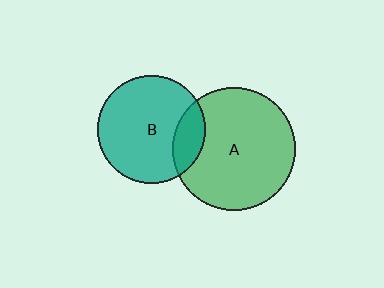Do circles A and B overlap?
Yes.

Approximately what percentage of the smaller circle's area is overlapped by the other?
Approximately 20%.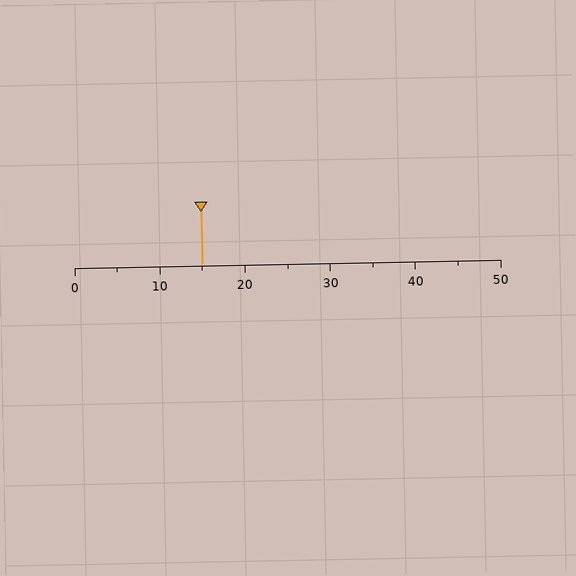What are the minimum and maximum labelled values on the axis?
The axis runs from 0 to 50.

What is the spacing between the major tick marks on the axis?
The major ticks are spaced 10 apart.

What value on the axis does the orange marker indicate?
The marker indicates approximately 15.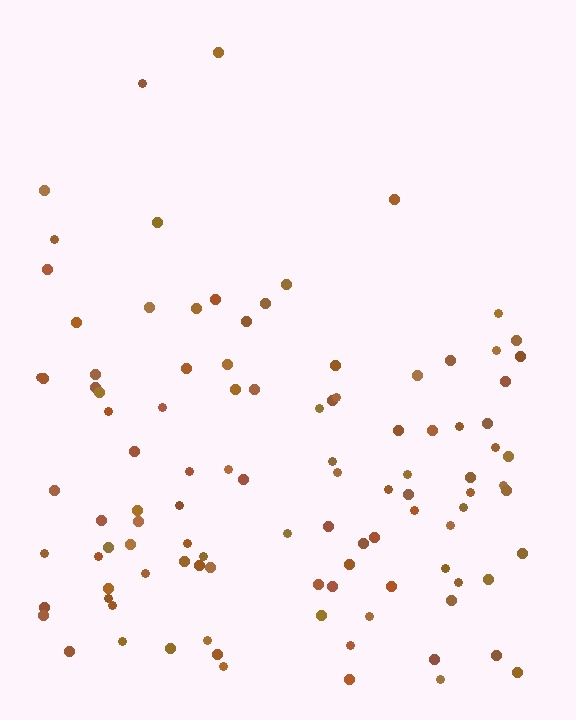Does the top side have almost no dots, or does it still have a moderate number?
Still a moderate number, just noticeably fewer than the bottom.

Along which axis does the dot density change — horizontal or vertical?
Vertical.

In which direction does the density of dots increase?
From top to bottom, with the bottom side densest.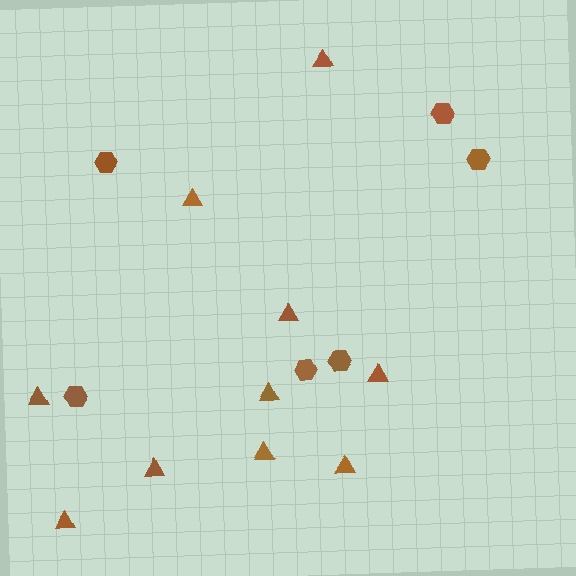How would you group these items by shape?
There are 2 groups: one group of triangles (10) and one group of hexagons (6).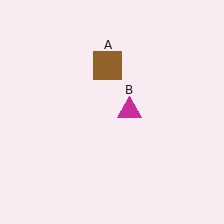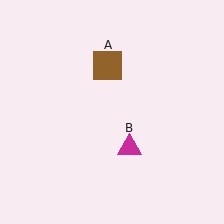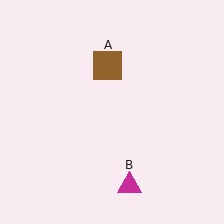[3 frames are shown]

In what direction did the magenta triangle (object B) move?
The magenta triangle (object B) moved down.